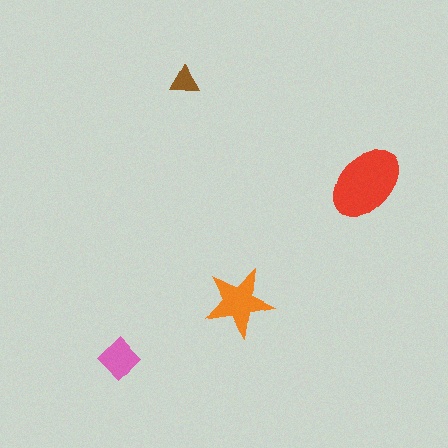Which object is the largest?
The red ellipse.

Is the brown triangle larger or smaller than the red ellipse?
Smaller.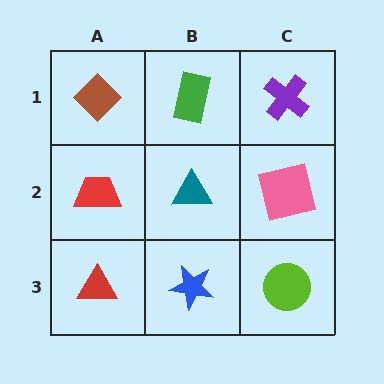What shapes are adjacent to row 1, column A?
A red trapezoid (row 2, column A), a green rectangle (row 1, column B).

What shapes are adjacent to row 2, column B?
A green rectangle (row 1, column B), a blue star (row 3, column B), a red trapezoid (row 2, column A), a pink square (row 2, column C).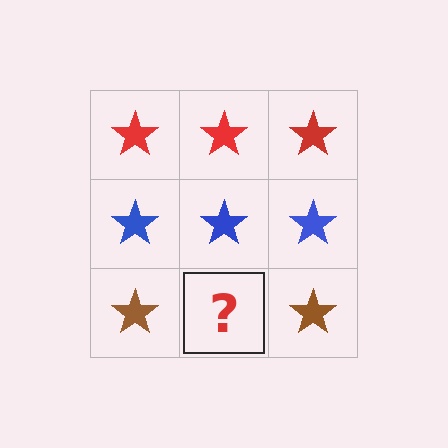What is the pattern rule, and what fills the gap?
The rule is that each row has a consistent color. The gap should be filled with a brown star.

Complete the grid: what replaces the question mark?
The question mark should be replaced with a brown star.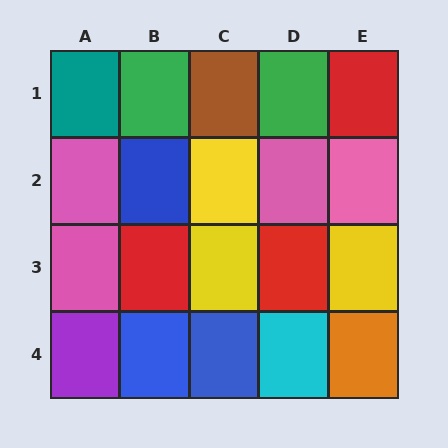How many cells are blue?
3 cells are blue.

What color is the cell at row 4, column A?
Purple.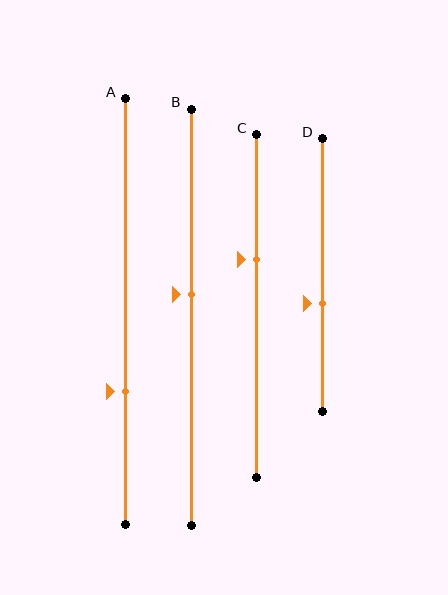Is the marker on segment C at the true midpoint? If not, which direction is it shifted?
No, the marker on segment C is shifted upward by about 14% of the segment length.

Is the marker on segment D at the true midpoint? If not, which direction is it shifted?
No, the marker on segment D is shifted downward by about 10% of the segment length.